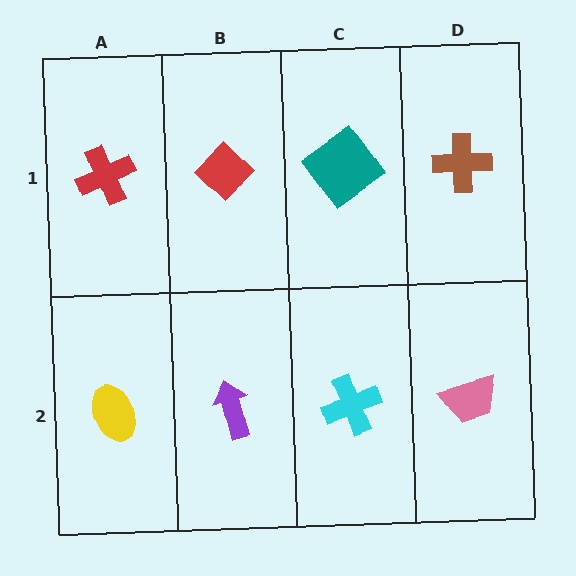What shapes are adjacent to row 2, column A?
A red cross (row 1, column A), a purple arrow (row 2, column B).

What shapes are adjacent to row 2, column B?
A red diamond (row 1, column B), a yellow ellipse (row 2, column A), a cyan cross (row 2, column C).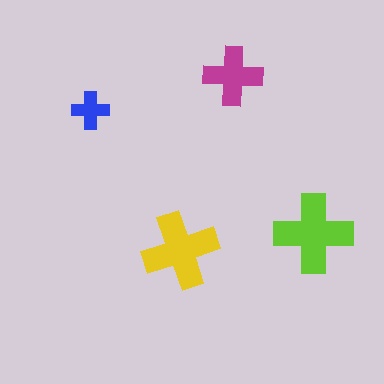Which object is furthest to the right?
The lime cross is rightmost.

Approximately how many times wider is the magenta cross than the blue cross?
About 1.5 times wider.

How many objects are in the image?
There are 4 objects in the image.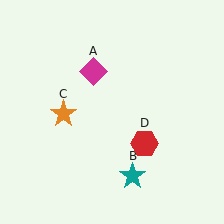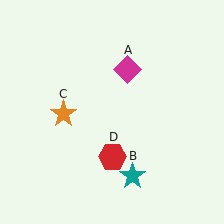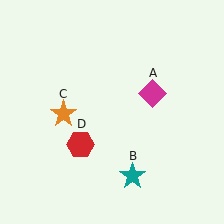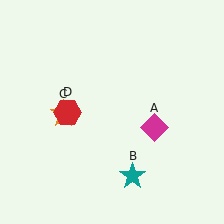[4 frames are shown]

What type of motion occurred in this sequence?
The magenta diamond (object A), red hexagon (object D) rotated clockwise around the center of the scene.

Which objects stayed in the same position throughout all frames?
Teal star (object B) and orange star (object C) remained stationary.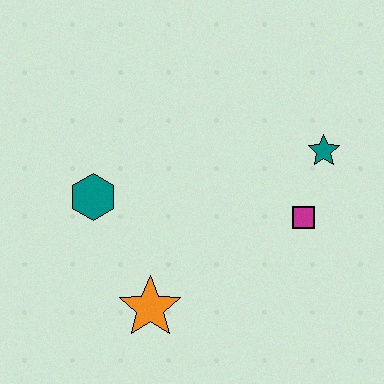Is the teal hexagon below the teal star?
Yes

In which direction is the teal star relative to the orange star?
The teal star is to the right of the orange star.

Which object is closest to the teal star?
The magenta square is closest to the teal star.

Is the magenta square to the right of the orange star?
Yes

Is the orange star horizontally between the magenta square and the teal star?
No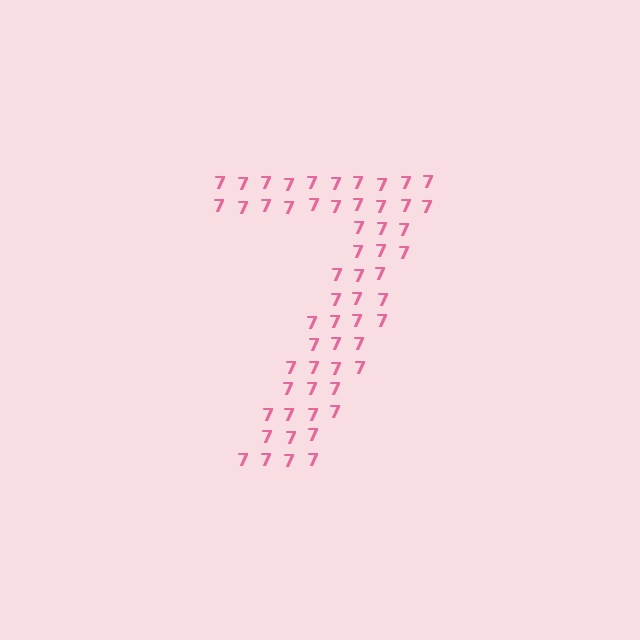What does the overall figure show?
The overall figure shows the digit 7.